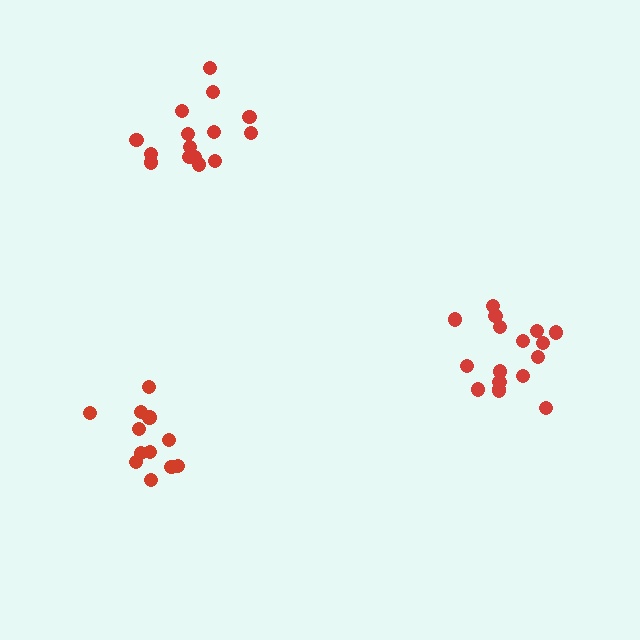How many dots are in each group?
Group 1: 17 dots, Group 2: 13 dots, Group 3: 15 dots (45 total).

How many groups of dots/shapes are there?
There are 3 groups.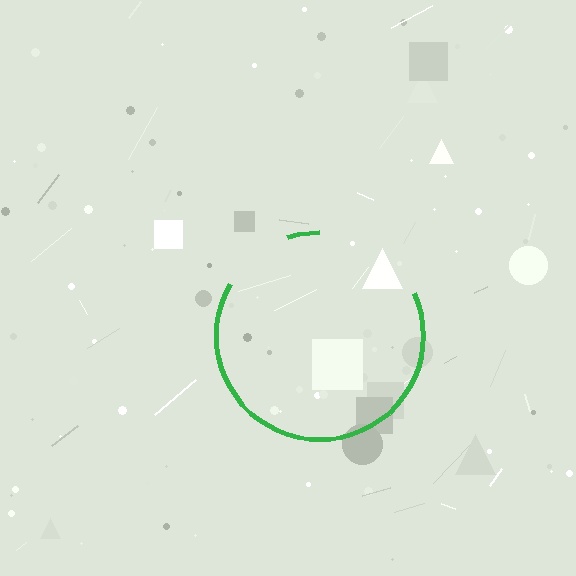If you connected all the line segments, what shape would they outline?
They would outline a circle.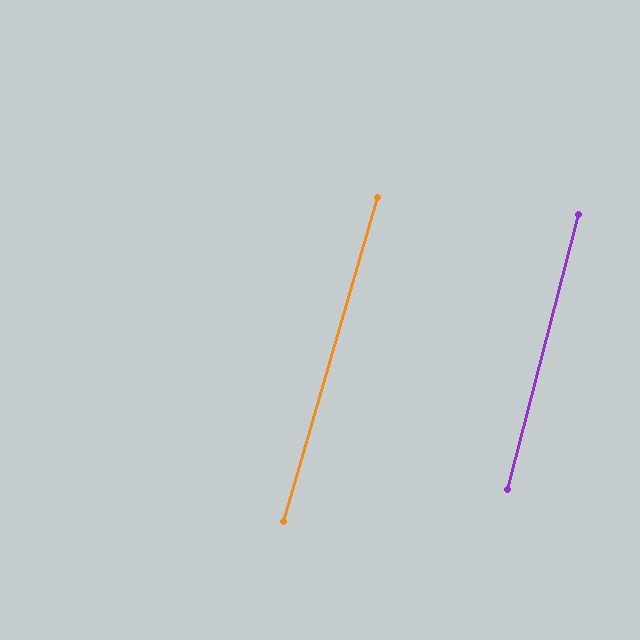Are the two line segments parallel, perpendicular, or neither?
Parallel — their directions differ by only 1.6°.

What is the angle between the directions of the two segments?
Approximately 2 degrees.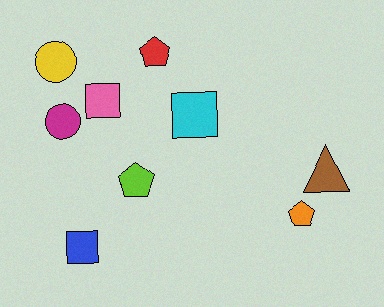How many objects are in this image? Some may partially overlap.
There are 9 objects.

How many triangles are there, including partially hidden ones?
There is 1 triangle.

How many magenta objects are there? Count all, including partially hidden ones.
There is 1 magenta object.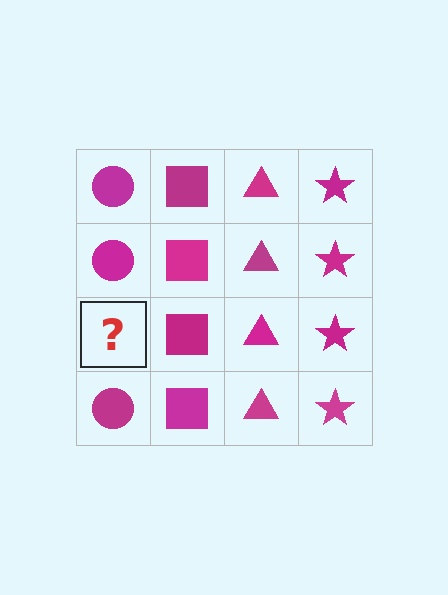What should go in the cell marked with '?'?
The missing cell should contain a magenta circle.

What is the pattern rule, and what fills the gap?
The rule is that each column has a consistent shape. The gap should be filled with a magenta circle.